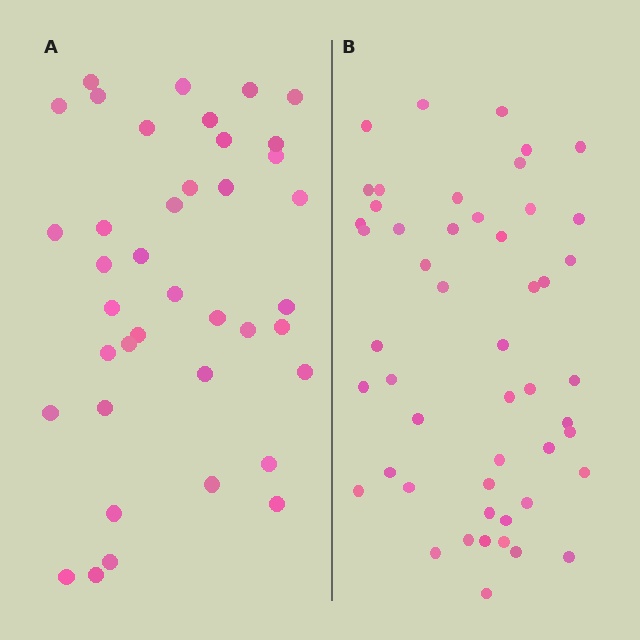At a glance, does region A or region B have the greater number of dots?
Region B (the right region) has more dots.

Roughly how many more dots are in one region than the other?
Region B has roughly 12 or so more dots than region A.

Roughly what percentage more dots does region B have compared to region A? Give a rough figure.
About 30% more.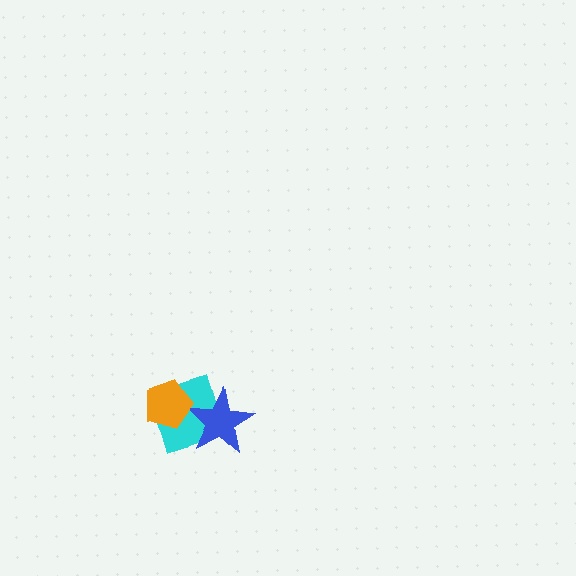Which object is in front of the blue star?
The orange pentagon is in front of the blue star.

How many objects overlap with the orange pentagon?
2 objects overlap with the orange pentagon.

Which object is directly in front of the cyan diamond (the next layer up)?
The blue star is directly in front of the cyan diamond.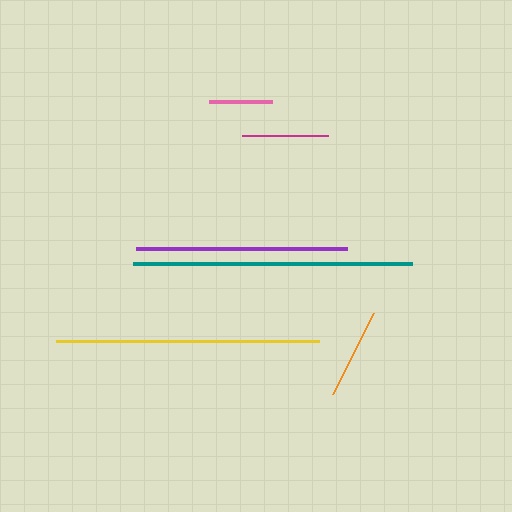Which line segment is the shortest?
The pink line is the shortest at approximately 63 pixels.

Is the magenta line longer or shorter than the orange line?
The orange line is longer than the magenta line.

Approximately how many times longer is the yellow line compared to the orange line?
The yellow line is approximately 2.9 times the length of the orange line.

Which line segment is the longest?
The teal line is the longest at approximately 279 pixels.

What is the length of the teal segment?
The teal segment is approximately 279 pixels long.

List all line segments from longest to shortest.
From longest to shortest: teal, yellow, purple, orange, magenta, pink.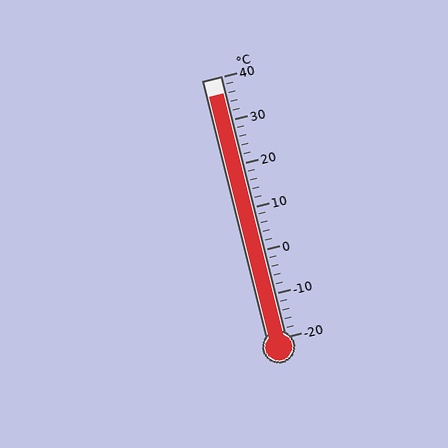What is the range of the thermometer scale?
The thermometer scale ranges from -20°C to 40°C.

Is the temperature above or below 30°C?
The temperature is above 30°C.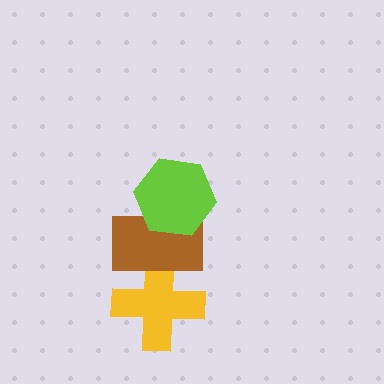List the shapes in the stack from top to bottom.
From top to bottom: the lime hexagon, the brown rectangle, the yellow cross.